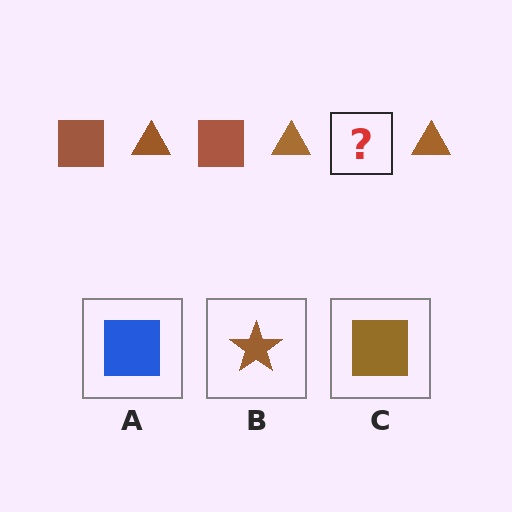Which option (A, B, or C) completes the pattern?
C.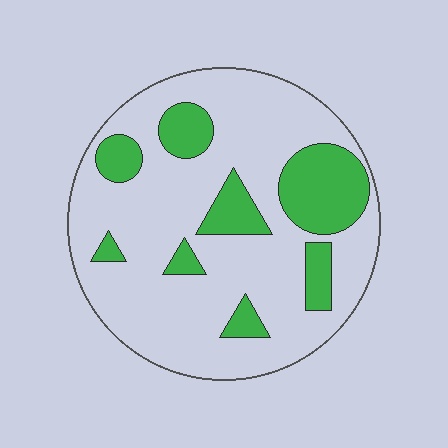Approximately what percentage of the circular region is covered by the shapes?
Approximately 25%.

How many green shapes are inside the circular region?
8.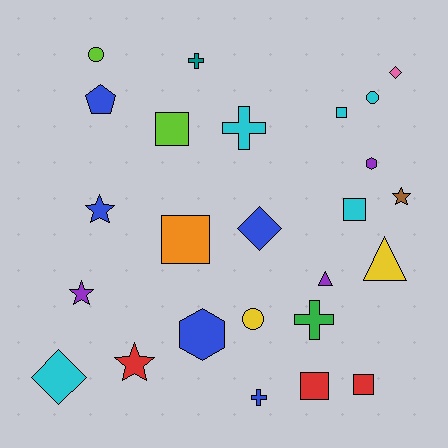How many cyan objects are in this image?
There are 5 cyan objects.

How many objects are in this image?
There are 25 objects.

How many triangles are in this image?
There are 2 triangles.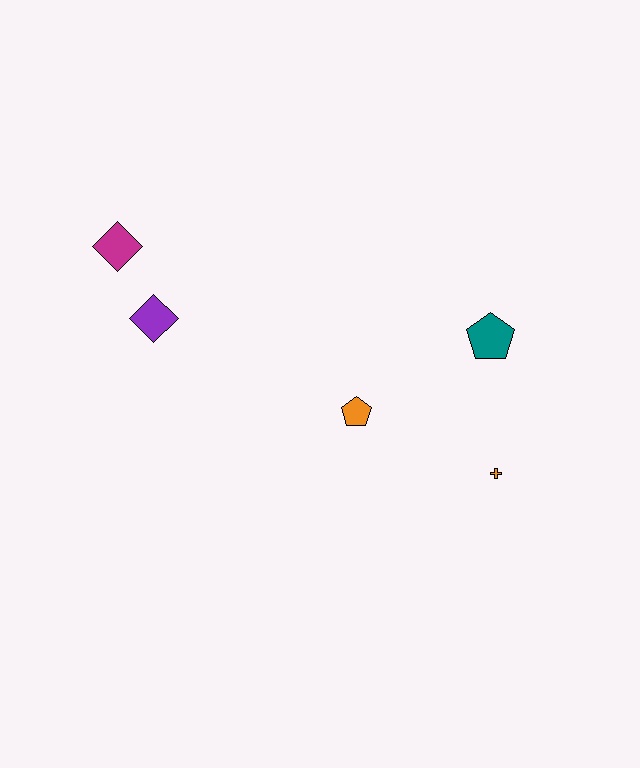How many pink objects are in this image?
There are no pink objects.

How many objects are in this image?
There are 5 objects.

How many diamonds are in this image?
There are 2 diamonds.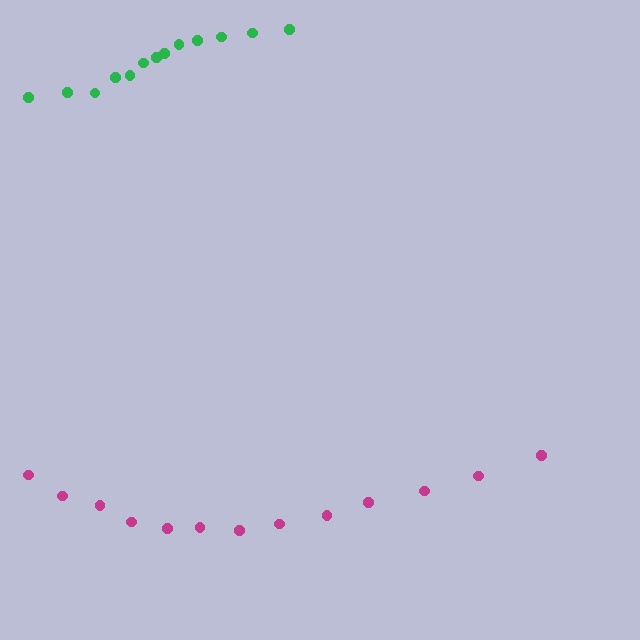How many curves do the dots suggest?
There are 2 distinct paths.